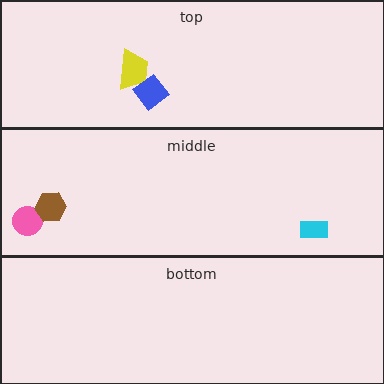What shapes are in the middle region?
The cyan rectangle, the pink circle, the brown hexagon.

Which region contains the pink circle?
The middle region.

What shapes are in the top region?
The yellow trapezoid, the blue diamond.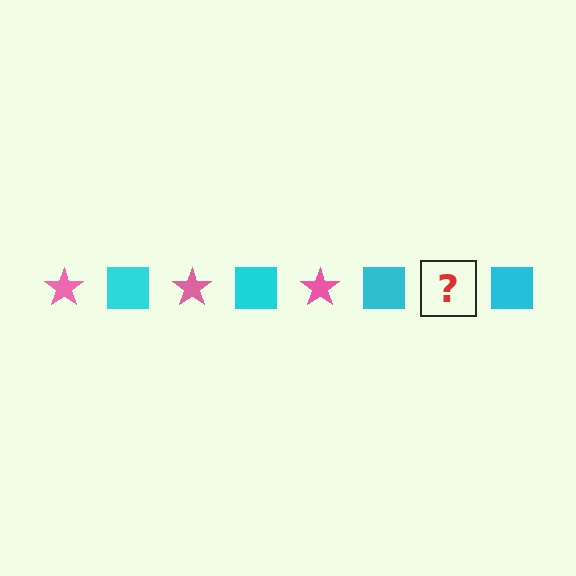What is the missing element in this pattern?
The missing element is a pink star.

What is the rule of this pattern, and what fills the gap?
The rule is that the pattern alternates between pink star and cyan square. The gap should be filled with a pink star.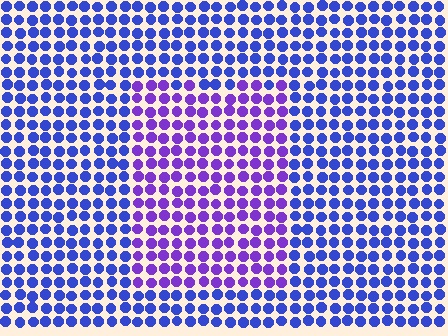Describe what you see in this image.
The image is filled with small blue elements in a uniform arrangement. A rectangle-shaped region is visible where the elements are tinted to a slightly different hue, forming a subtle color boundary.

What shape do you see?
I see a rectangle.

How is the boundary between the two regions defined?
The boundary is defined purely by a slight shift in hue (about 36 degrees). Spacing, size, and orientation are identical on both sides.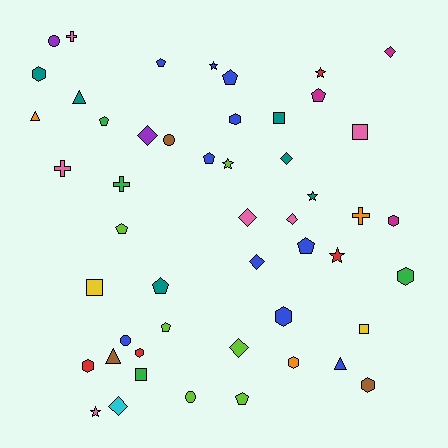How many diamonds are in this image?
There are 8 diamonds.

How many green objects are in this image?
There are 4 green objects.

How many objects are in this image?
There are 50 objects.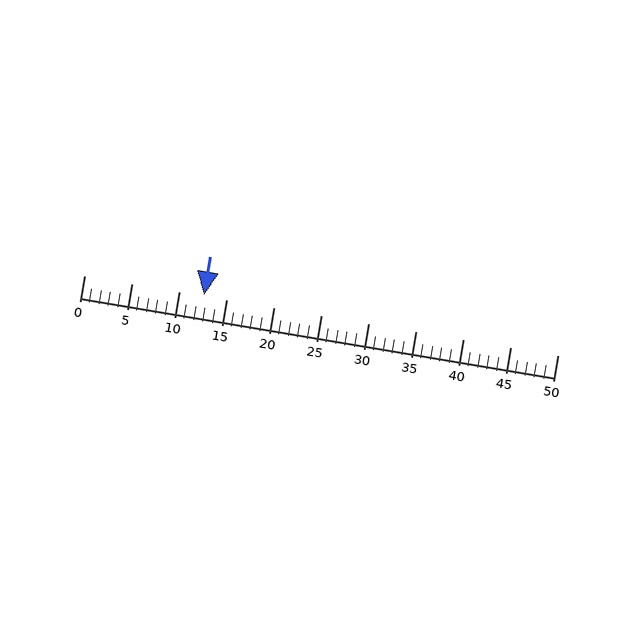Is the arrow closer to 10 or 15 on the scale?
The arrow is closer to 15.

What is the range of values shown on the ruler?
The ruler shows values from 0 to 50.